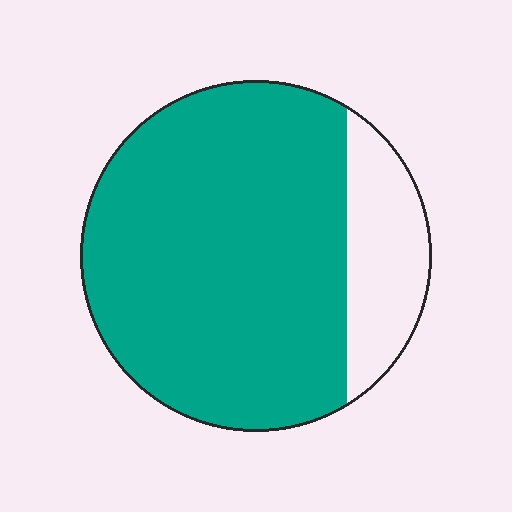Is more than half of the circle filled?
Yes.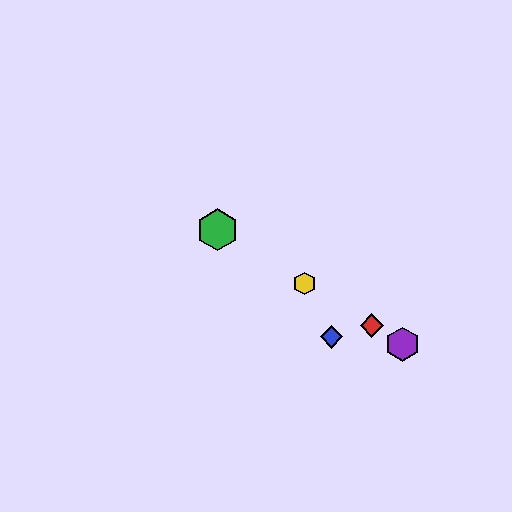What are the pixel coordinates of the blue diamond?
The blue diamond is at (332, 337).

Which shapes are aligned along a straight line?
The red diamond, the green hexagon, the yellow hexagon, the purple hexagon are aligned along a straight line.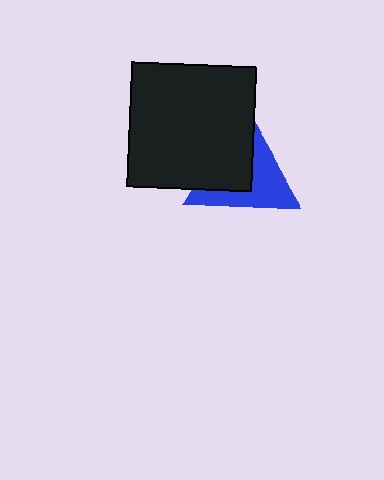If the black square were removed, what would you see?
You would see the complete blue triangle.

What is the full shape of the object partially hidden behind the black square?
The partially hidden object is a blue triangle.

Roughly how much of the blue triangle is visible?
About half of it is visible (roughly 53%).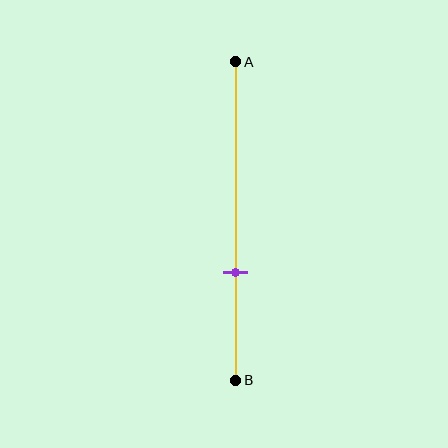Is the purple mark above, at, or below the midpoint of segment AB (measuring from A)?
The purple mark is below the midpoint of segment AB.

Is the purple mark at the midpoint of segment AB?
No, the mark is at about 65% from A, not at the 50% midpoint.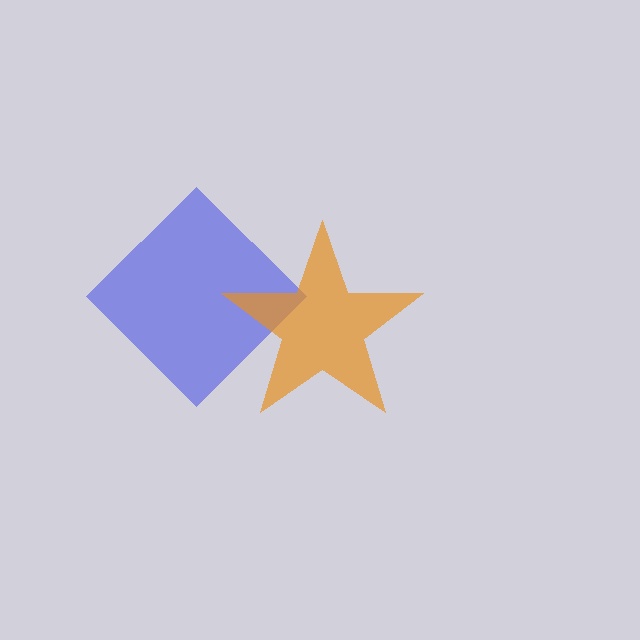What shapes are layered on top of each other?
The layered shapes are: a blue diamond, an orange star.